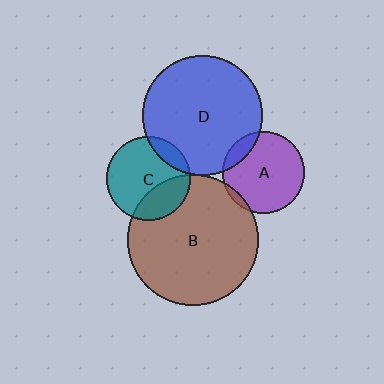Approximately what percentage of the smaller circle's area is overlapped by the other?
Approximately 10%.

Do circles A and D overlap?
Yes.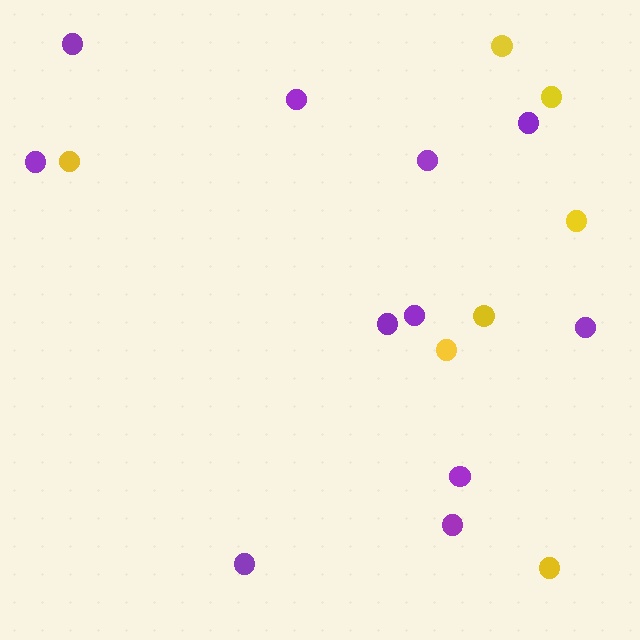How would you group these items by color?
There are 2 groups: one group of yellow circles (7) and one group of purple circles (11).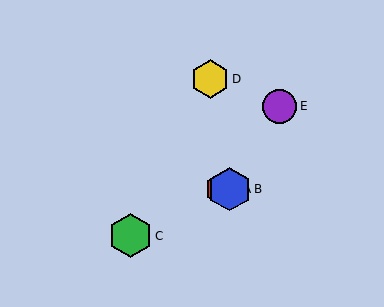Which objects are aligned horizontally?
Objects A, B are aligned horizontally.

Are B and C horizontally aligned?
No, B is at y≈189 and C is at y≈236.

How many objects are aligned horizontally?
2 objects (A, B) are aligned horizontally.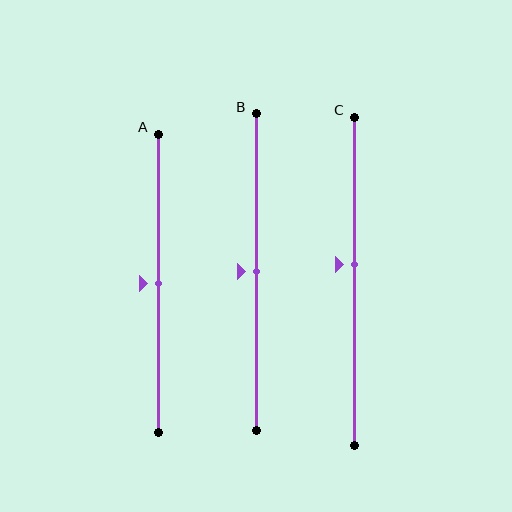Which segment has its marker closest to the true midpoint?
Segment A has its marker closest to the true midpoint.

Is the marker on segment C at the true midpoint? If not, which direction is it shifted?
No, the marker on segment C is shifted upward by about 5% of the segment length.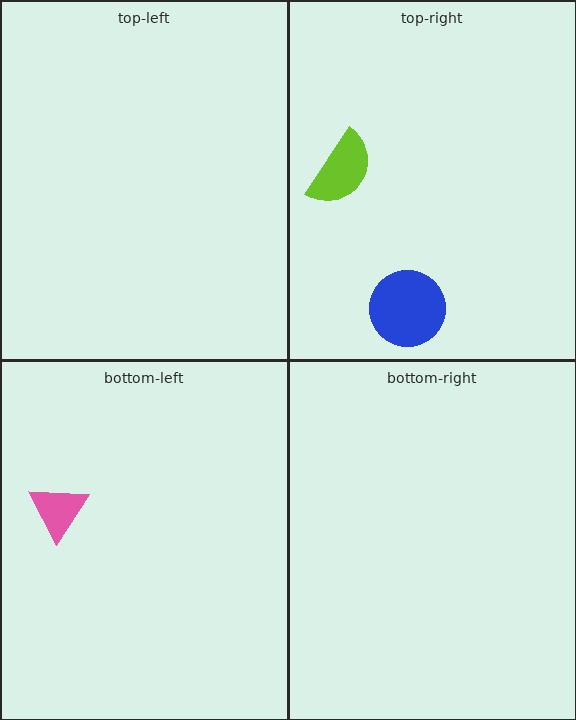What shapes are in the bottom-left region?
The pink triangle.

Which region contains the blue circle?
The top-right region.